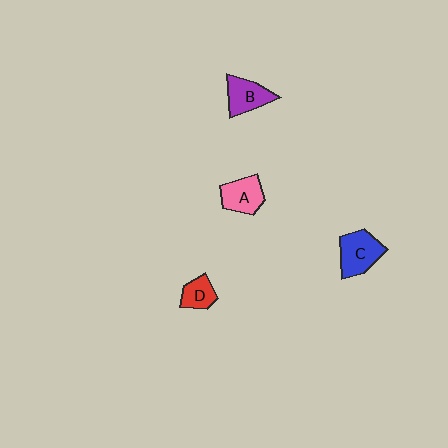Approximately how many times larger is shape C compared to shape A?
Approximately 1.2 times.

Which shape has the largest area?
Shape C (blue).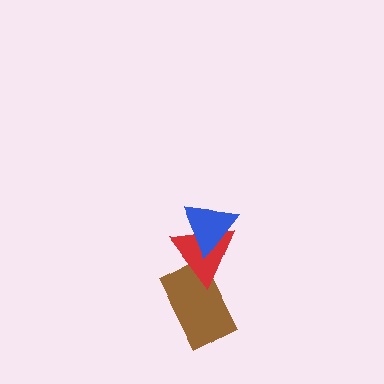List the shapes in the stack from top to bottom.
From top to bottom: the blue triangle, the red triangle, the brown rectangle.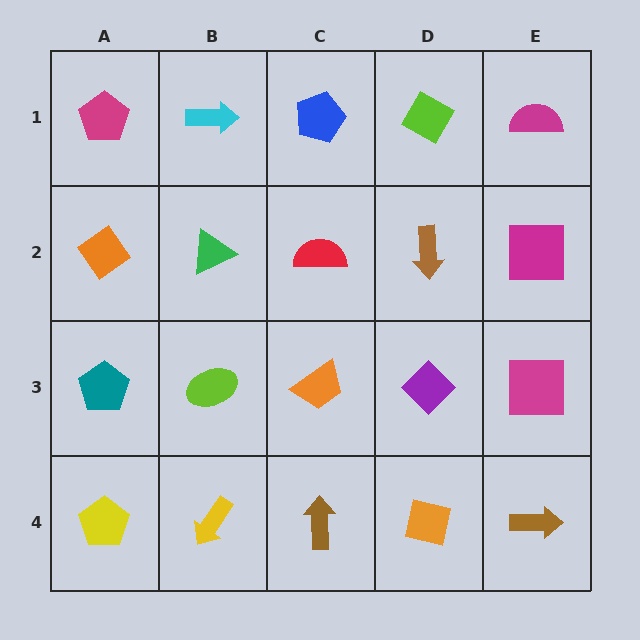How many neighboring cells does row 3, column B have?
4.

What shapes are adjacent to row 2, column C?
A blue pentagon (row 1, column C), an orange trapezoid (row 3, column C), a green triangle (row 2, column B), a brown arrow (row 2, column D).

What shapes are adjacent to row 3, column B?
A green triangle (row 2, column B), a yellow arrow (row 4, column B), a teal pentagon (row 3, column A), an orange trapezoid (row 3, column C).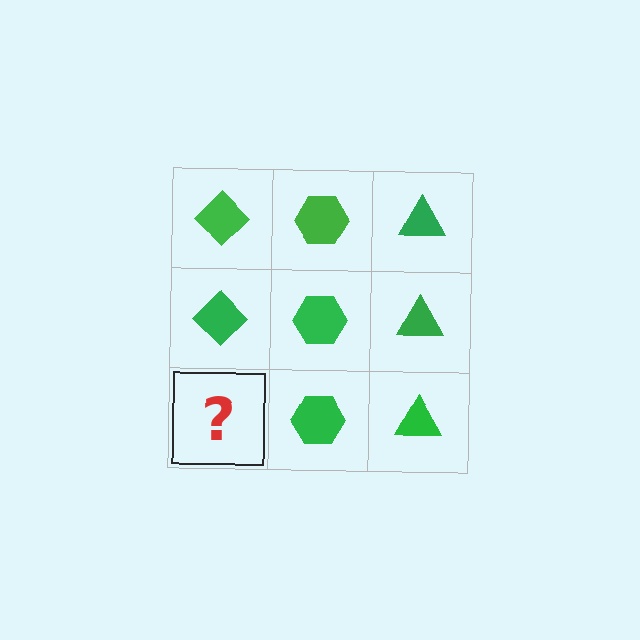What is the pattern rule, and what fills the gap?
The rule is that each column has a consistent shape. The gap should be filled with a green diamond.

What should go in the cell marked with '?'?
The missing cell should contain a green diamond.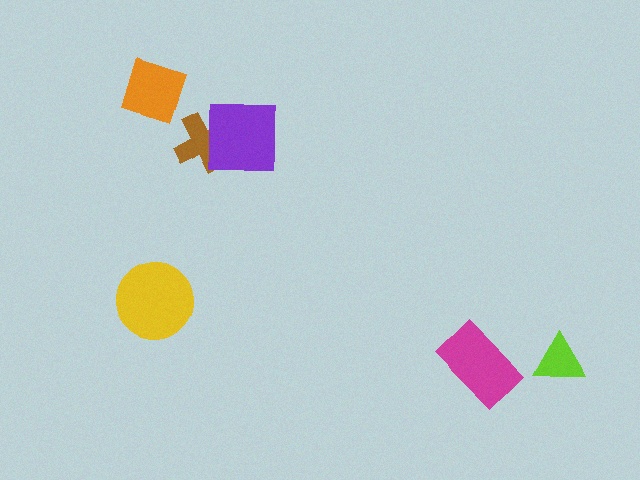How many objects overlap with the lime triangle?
0 objects overlap with the lime triangle.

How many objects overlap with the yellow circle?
0 objects overlap with the yellow circle.